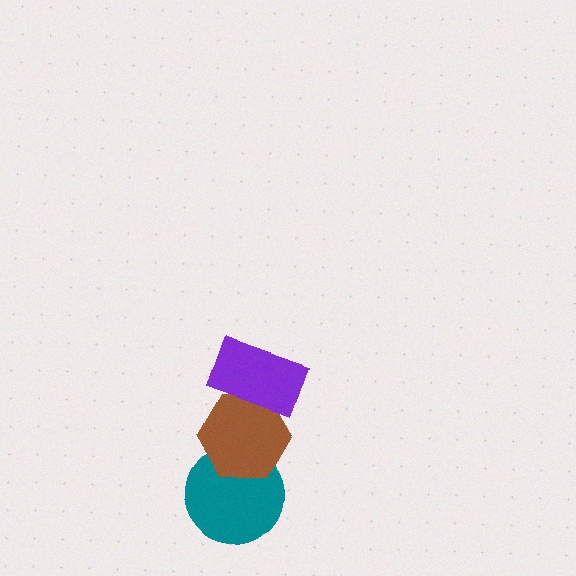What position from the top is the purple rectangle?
The purple rectangle is 1st from the top.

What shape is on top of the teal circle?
The brown hexagon is on top of the teal circle.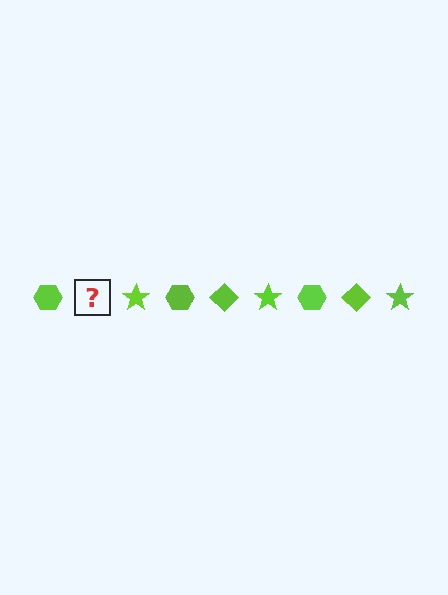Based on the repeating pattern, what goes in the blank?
The blank should be a lime diamond.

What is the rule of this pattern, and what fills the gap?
The rule is that the pattern cycles through hexagon, diamond, star shapes in lime. The gap should be filled with a lime diamond.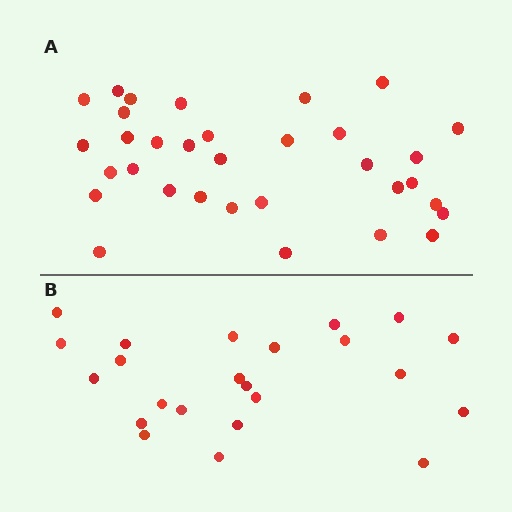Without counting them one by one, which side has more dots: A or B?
Region A (the top region) has more dots.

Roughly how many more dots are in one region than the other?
Region A has roughly 10 or so more dots than region B.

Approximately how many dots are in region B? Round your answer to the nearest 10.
About 20 dots. (The exact count is 23, which rounds to 20.)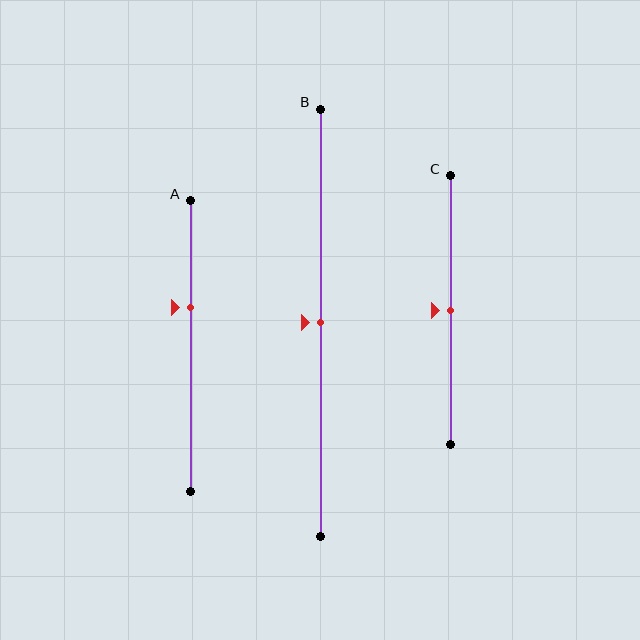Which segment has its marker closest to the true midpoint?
Segment B has its marker closest to the true midpoint.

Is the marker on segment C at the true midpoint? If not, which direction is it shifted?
Yes, the marker on segment C is at the true midpoint.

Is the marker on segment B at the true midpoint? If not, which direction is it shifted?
Yes, the marker on segment B is at the true midpoint.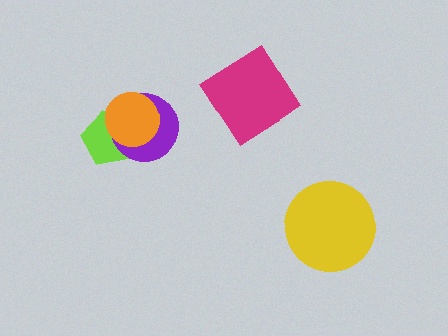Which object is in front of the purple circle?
The orange circle is in front of the purple circle.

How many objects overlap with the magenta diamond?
0 objects overlap with the magenta diamond.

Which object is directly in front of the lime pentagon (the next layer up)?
The purple circle is directly in front of the lime pentagon.